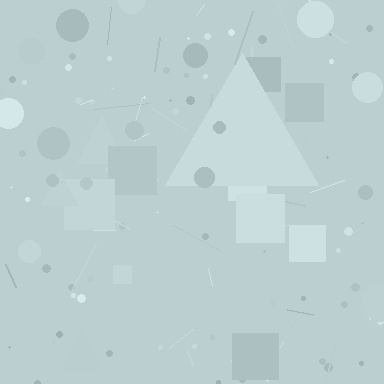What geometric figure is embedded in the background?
A triangle is embedded in the background.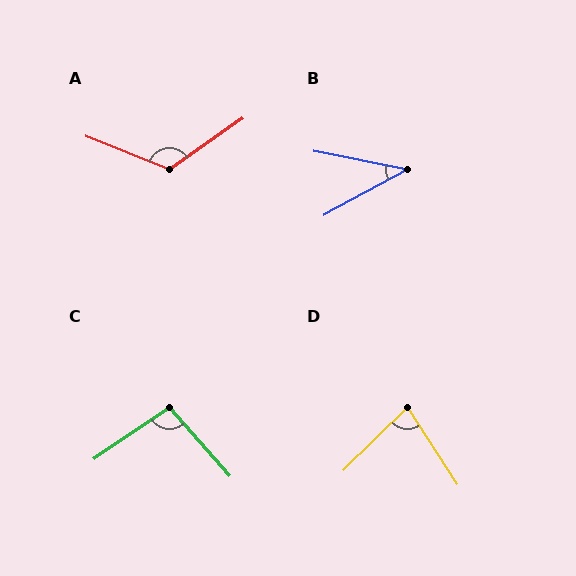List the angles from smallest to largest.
B (40°), D (78°), C (97°), A (124°).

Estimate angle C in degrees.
Approximately 97 degrees.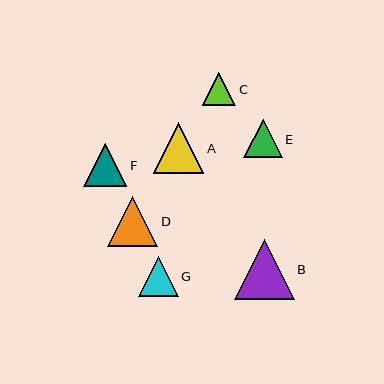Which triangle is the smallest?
Triangle C is the smallest with a size of approximately 33 pixels.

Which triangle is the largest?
Triangle B is the largest with a size of approximately 60 pixels.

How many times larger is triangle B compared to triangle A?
Triangle B is approximately 1.2 times the size of triangle A.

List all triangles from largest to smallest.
From largest to smallest: B, A, D, F, G, E, C.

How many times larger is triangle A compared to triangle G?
Triangle A is approximately 1.3 times the size of triangle G.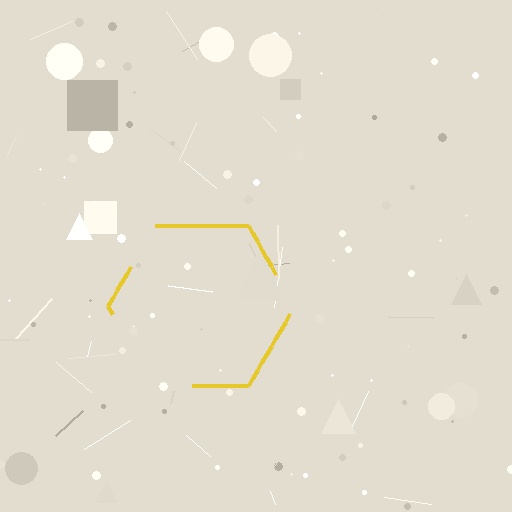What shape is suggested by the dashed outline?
The dashed outline suggests a hexagon.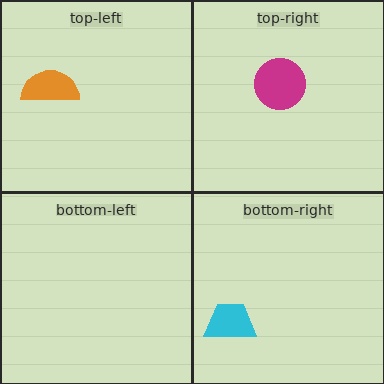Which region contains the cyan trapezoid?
The bottom-right region.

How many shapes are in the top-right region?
1.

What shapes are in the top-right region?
The magenta circle.